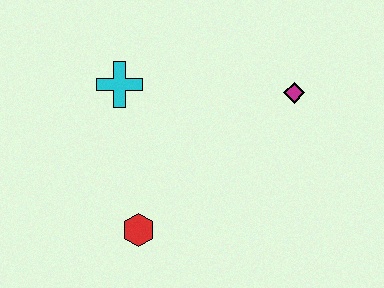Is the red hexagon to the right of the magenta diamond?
No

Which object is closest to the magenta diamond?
The cyan cross is closest to the magenta diamond.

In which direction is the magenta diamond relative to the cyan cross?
The magenta diamond is to the right of the cyan cross.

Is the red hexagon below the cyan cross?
Yes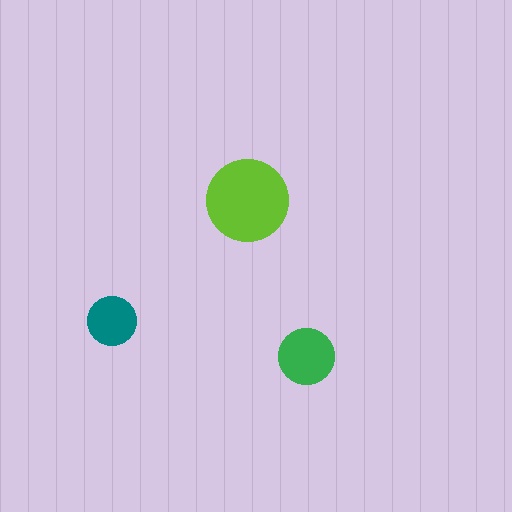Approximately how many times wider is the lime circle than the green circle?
About 1.5 times wider.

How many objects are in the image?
There are 3 objects in the image.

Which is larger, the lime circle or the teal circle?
The lime one.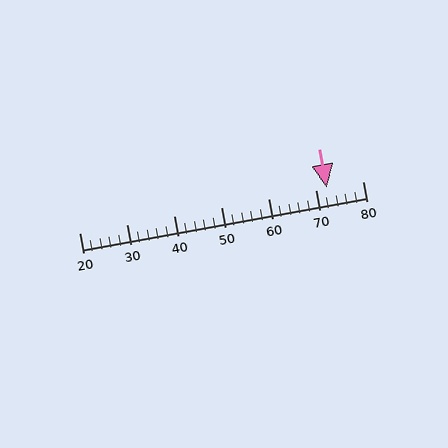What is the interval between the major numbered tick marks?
The major tick marks are spaced 10 units apart.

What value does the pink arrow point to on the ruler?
The pink arrow points to approximately 72.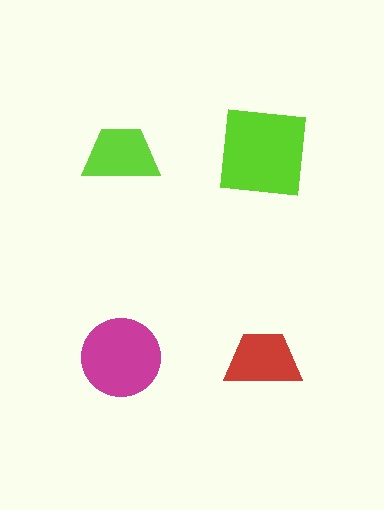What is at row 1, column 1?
A lime trapezoid.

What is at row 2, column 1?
A magenta circle.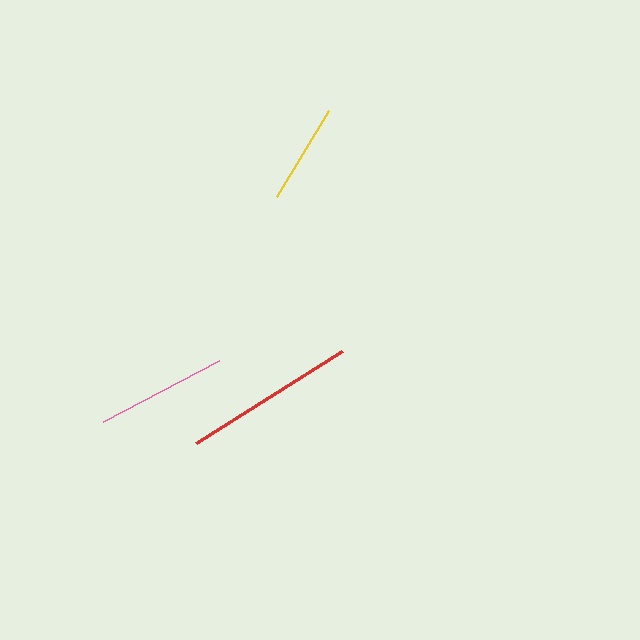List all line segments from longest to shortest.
From longest to shortest: red, pink, yellow.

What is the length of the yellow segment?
The yellow segment is approximately 100 pixels long.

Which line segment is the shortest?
The yellow line is the shortest at approximately 100 pixels.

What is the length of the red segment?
The red segment is approximately 173 pixels long.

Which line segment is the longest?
The red line is the longest at approximately 173 pixels.